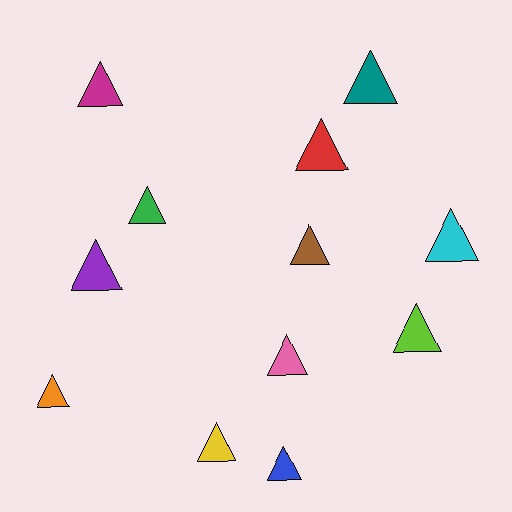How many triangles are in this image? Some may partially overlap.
There are 12 triangles.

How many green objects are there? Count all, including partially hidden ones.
There is 1 green object.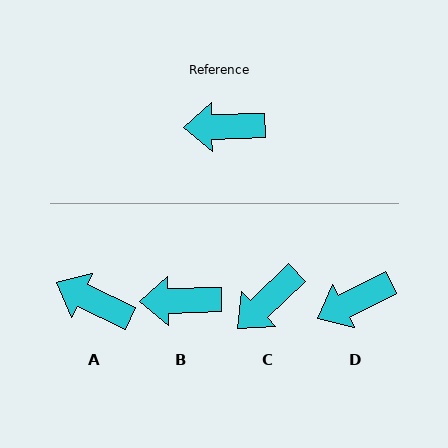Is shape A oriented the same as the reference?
No, it is off by about 27 degrees.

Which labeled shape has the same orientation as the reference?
B.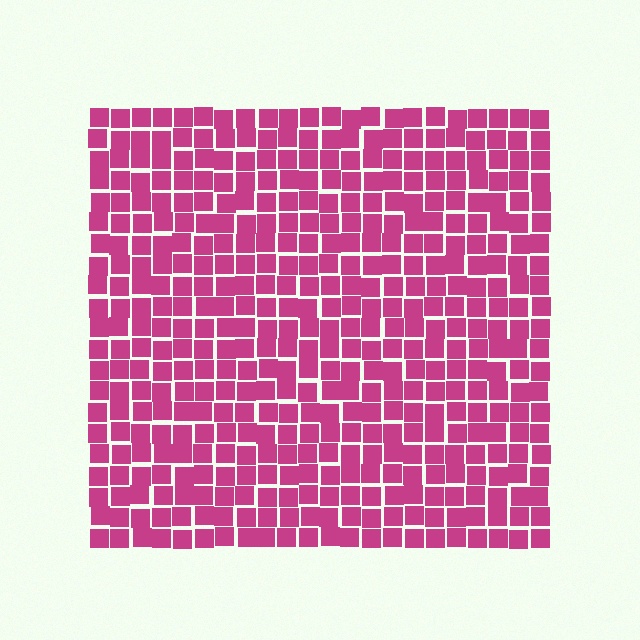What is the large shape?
The large shape is a square.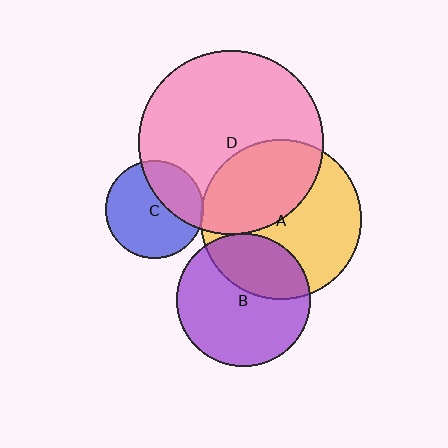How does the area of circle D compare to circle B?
Approximately 1.9 times.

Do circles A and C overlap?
Yes.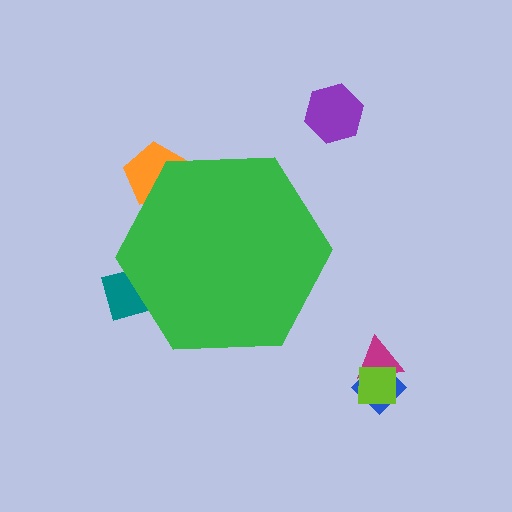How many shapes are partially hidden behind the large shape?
2 shapes are partially hidden.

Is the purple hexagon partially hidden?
No, the purple hexagon is fully visible.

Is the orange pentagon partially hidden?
Yes, the orange pentagon is partially hidden behind the green hexagon.